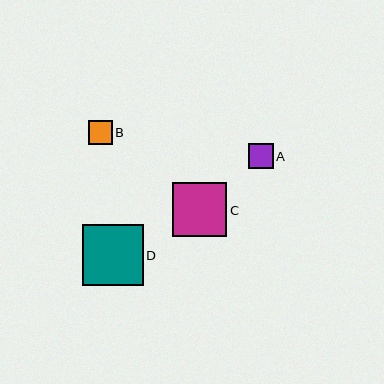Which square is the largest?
Square D is the largest with a size of approximately 60 pixels.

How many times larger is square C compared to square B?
Square C is approximately 2.2 times the size of square B.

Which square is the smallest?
Square B is the smallest with a size of approximately 24 pixels.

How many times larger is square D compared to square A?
Square D is approximately 2.4 times the size of square A.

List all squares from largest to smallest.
From largest to smallest: D, C, A, B.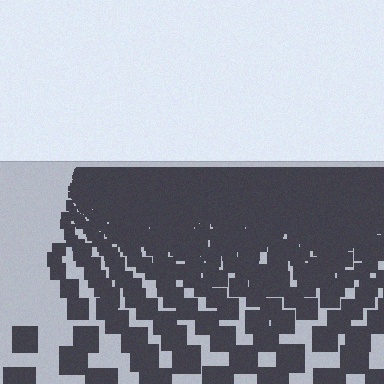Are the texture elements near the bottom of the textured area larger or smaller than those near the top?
Larger. Near the bottom, elements are closer to the viewer and appear at a bigger on-screen size.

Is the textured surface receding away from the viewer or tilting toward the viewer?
The surface is receding away from the viewer. Texture elements get smaller and denser toward the top.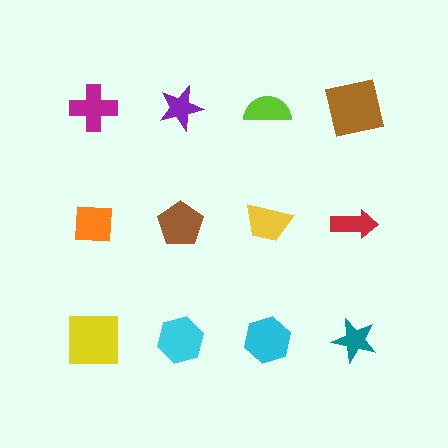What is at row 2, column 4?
A red arrow.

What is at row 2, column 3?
A yellow trapezoid.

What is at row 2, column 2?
A brown pentagon.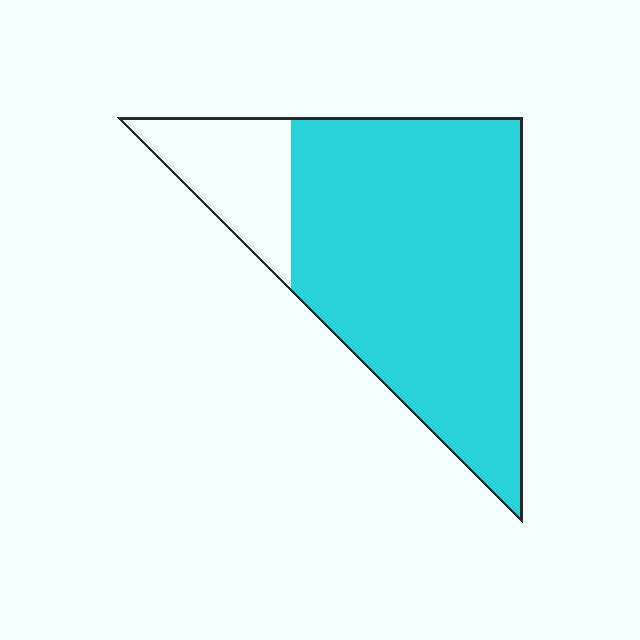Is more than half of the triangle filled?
Yes.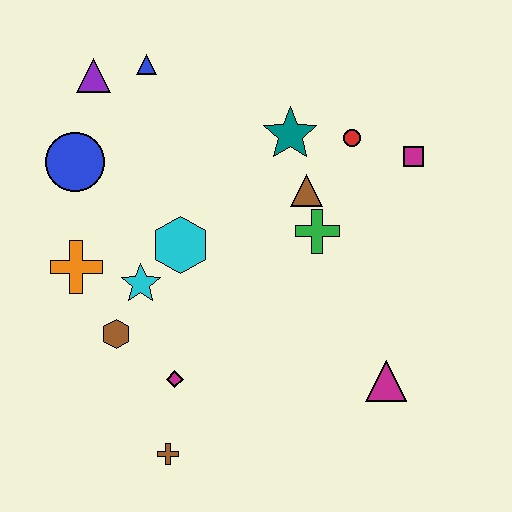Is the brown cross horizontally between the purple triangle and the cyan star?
No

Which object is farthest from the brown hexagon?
The magenta square is farthest from the brown hexagon.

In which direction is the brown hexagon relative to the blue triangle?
The brown hexagon is below the blue triangle.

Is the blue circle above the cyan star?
Yes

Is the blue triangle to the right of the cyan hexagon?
No